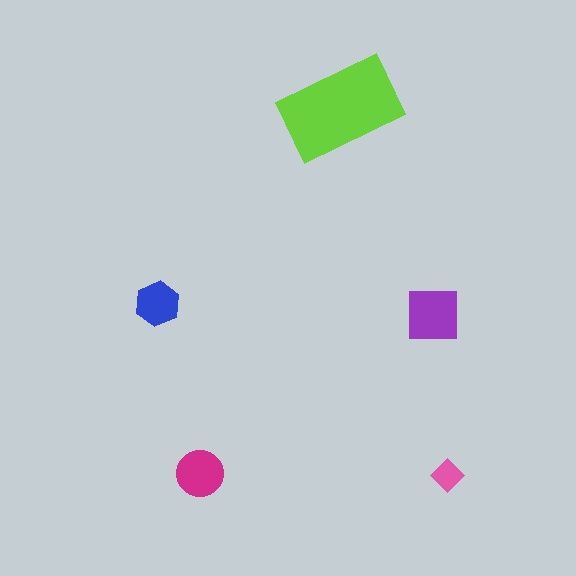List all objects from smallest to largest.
The pink diamond, the blue hexagon, the magenta circle, the purple square, the lime rectangle.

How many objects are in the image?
There are 5 objects in the image.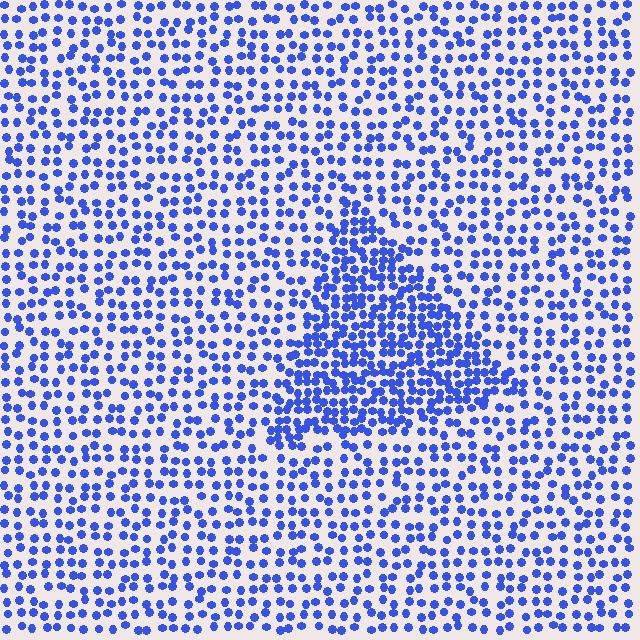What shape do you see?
I see a triangle.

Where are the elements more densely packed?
The elements are more densely packed inside the triangle boundary.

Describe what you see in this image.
The image contains small blue elements arranged at two different densities. A triangle-shaped region is visible where the elements are more densely packed than the surrounding area.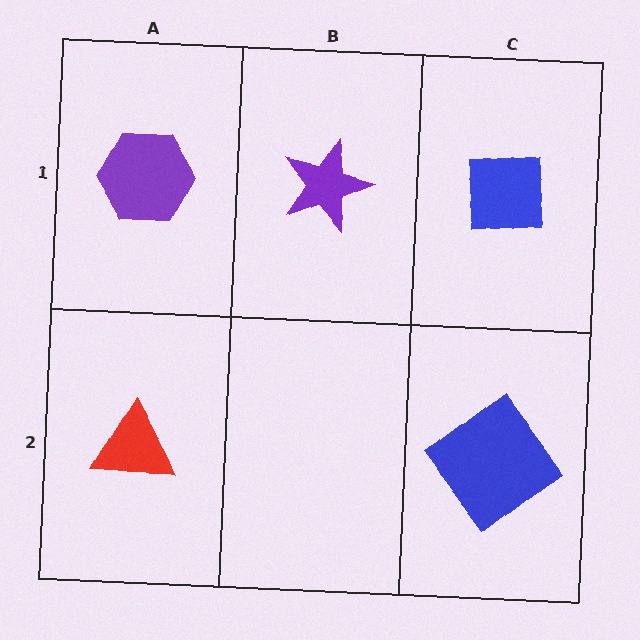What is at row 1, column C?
A blue square.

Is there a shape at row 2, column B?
No, that cell is empty.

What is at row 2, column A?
A red triangle.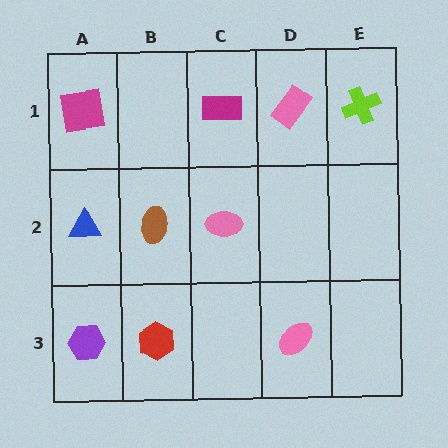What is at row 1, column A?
A magenta square.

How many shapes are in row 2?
3 shapes.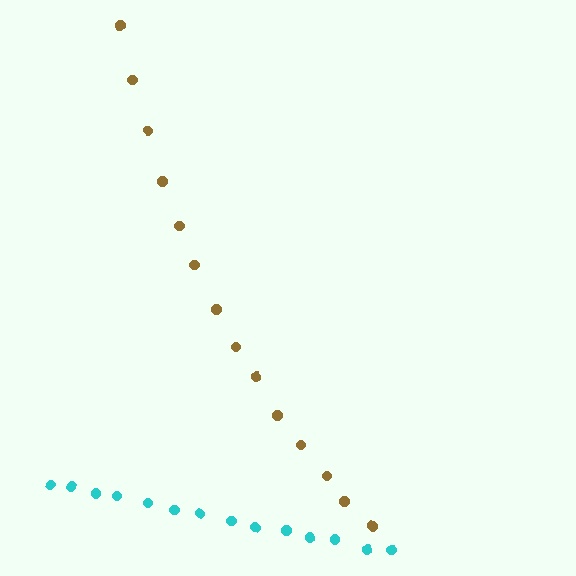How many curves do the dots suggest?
There are 2 distinct paths.